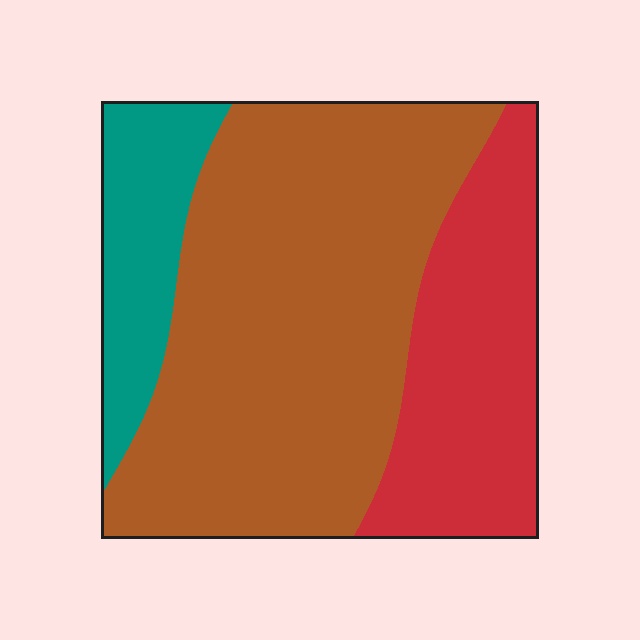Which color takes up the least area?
Teal, at roughly 15%.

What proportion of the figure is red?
Red covers about 25% of the figure.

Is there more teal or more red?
Red.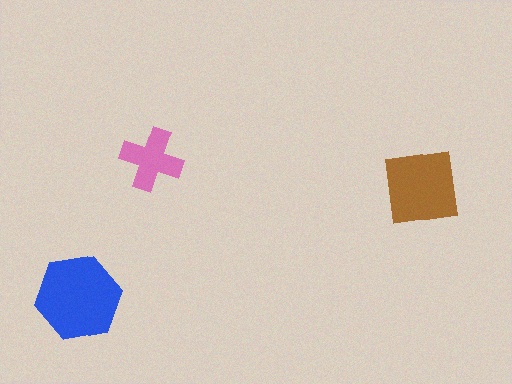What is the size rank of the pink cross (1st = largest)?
3rd.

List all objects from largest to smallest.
The blue hexagon, the brown square, the pink cross.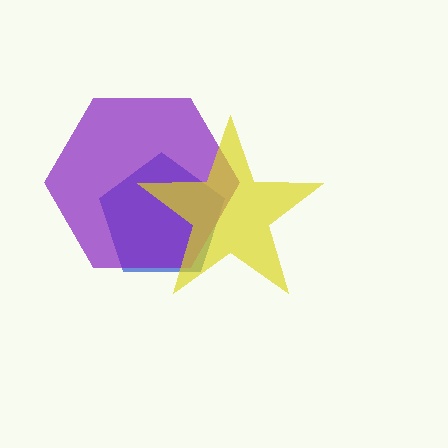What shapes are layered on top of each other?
The layered shapes are: a blue pentagon, a purple hexagon, a yellow star.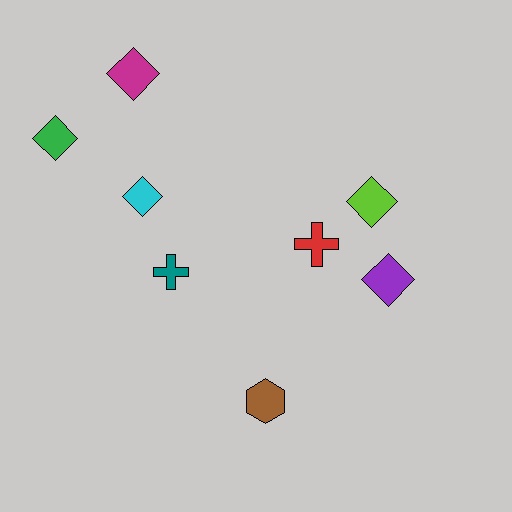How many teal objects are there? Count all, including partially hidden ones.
There is 1 teal object.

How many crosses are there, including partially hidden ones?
There are 2 crosses.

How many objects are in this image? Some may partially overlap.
There are 8 objects.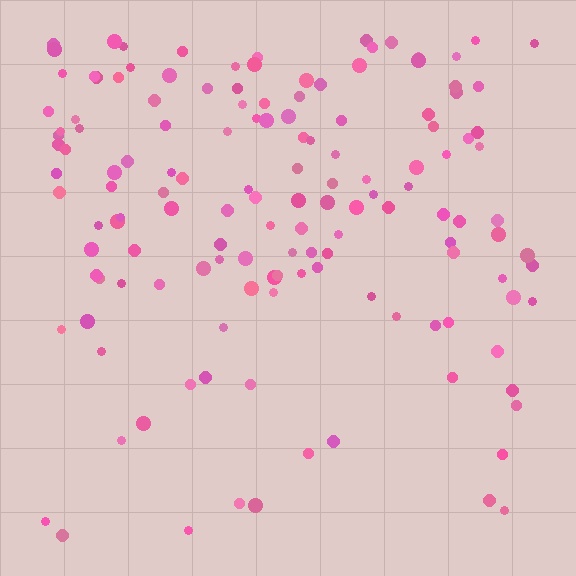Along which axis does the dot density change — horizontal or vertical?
Vertical.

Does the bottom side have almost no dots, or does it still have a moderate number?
Still a moderate number, just noticeably fewer than the top.